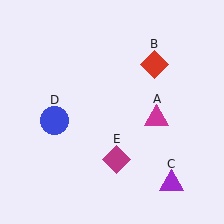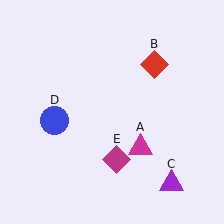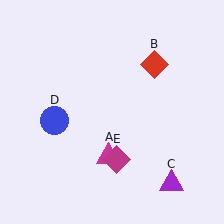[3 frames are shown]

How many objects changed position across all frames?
1 object changed position: magenta triangle (object A).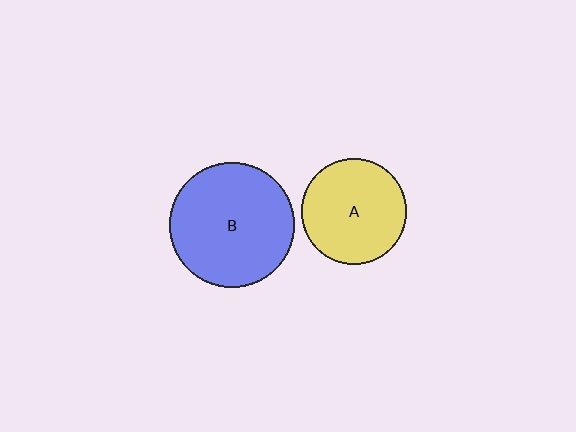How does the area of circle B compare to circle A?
Approximately 1.4 times.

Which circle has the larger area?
Circle B (blue).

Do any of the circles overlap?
No, none of the circles overlap.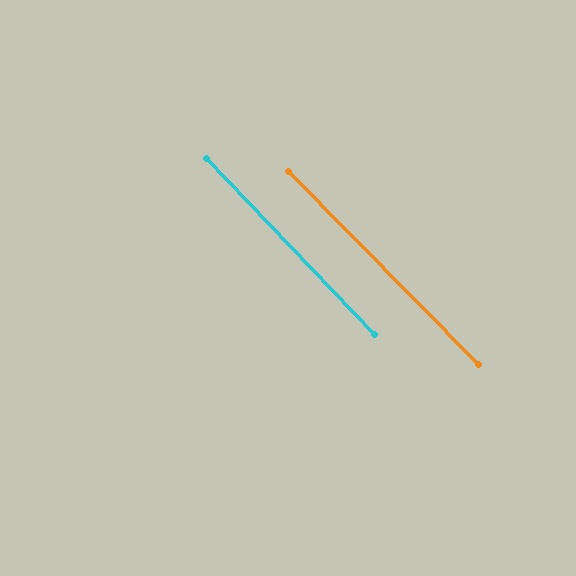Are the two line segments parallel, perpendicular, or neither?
Parallel — their directions differ by only 1.0°.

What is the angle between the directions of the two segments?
Approximately 1 degree.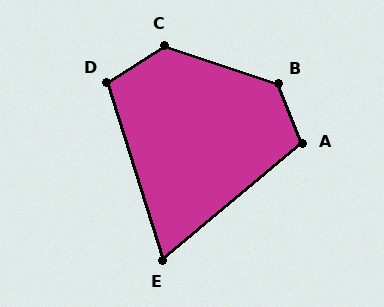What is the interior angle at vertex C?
Approximately 130 degrees (obtuse).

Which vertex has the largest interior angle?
B, at approximately 130 degrees.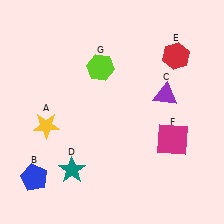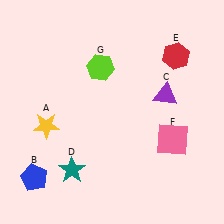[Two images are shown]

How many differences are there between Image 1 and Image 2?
There is 1 difference between the two images.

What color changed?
The square (F) changed from magenta in Image 1 to pink in Image 2.